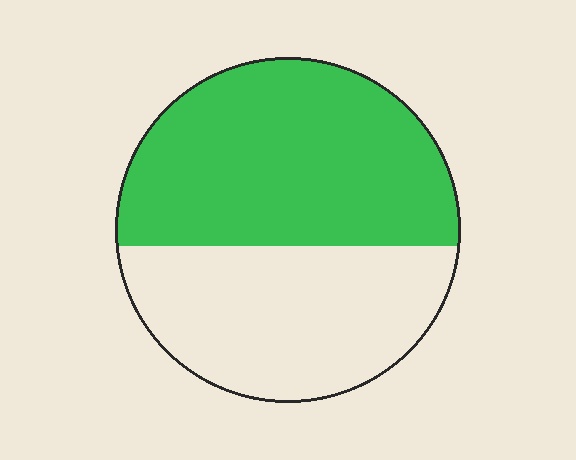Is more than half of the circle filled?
Yes.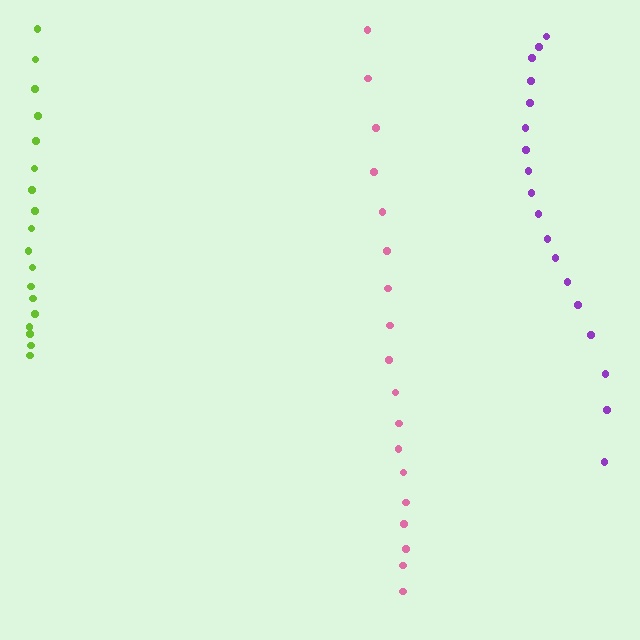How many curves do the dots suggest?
There are 3 distinct paths.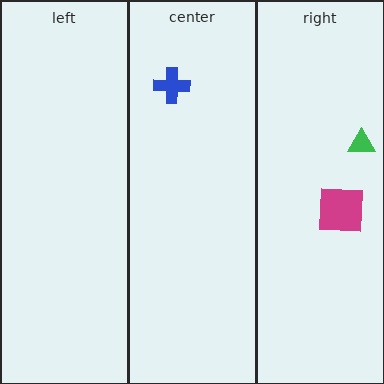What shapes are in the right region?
The magenta square, the green triangle.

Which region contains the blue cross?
The center region.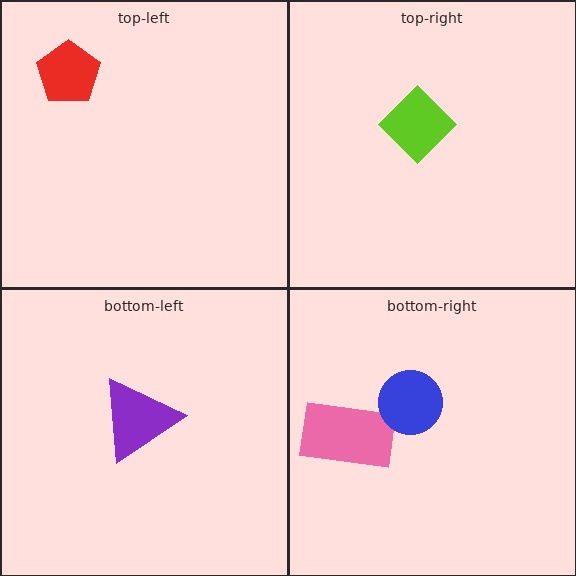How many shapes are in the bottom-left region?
1.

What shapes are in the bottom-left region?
The purple triangle.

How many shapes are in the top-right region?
1.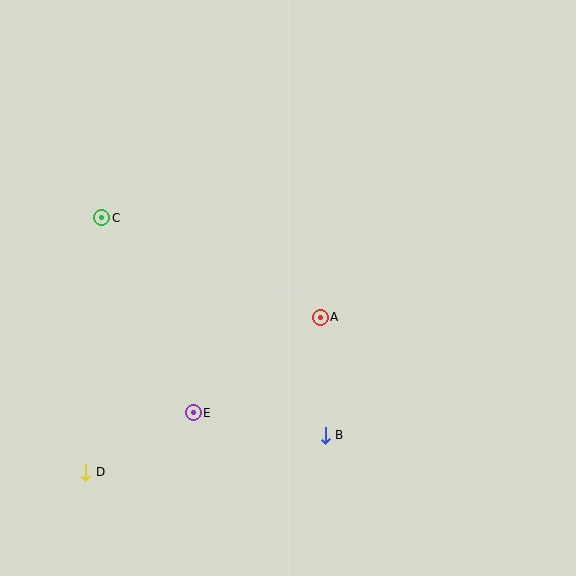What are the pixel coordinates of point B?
Point B is at (325, 435).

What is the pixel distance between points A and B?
The distance between A and B is 118 pixels.